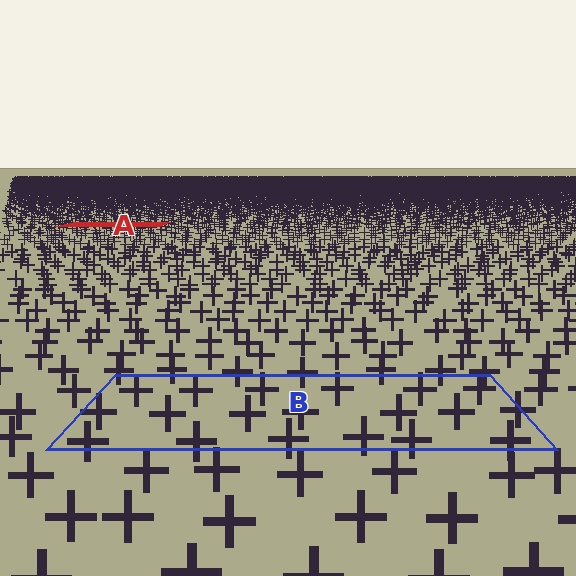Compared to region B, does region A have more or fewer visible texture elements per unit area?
Region A has more texture elements per unit area — they are packed more densely because it is farther away.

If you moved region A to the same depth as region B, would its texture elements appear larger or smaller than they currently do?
They would appear larger. At a closer depth, the same texture elements are projected at a bigger on-screen size.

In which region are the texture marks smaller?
The texture marks are smaller in region A, because it is farther away.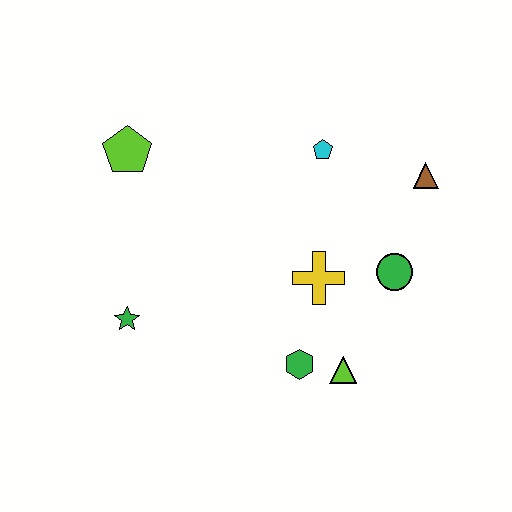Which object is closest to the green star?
The lime pentagon is closest to the green star.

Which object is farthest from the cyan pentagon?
The green star is farthest from the cyan pentagon.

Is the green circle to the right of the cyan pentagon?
Yes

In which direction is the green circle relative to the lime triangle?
The green circle is above the lime triangle.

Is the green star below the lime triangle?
No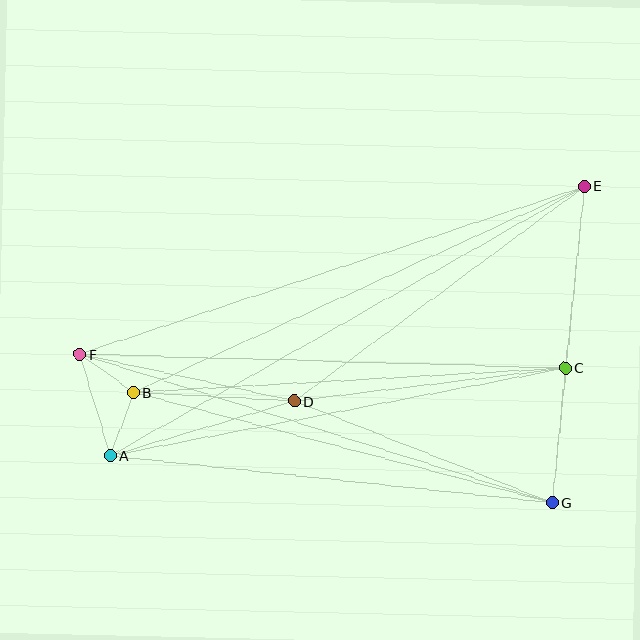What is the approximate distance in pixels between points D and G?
The distance between D and G is approximately 277 pixels.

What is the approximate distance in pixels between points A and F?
The distance between A and F is approximately 106 pixels.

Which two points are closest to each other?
Points B and F are closest to each other.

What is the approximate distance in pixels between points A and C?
The distance between A and C is approximately 463 pixels.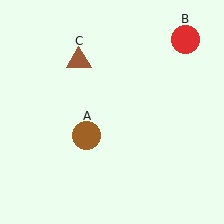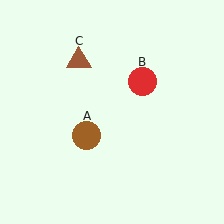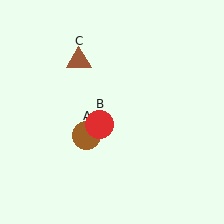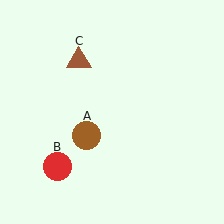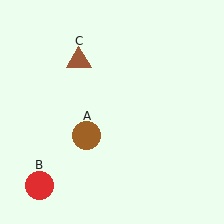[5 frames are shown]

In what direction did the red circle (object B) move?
The red circle (object B) moved down and to the left.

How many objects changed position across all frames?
1 object changed position: red circle (object B).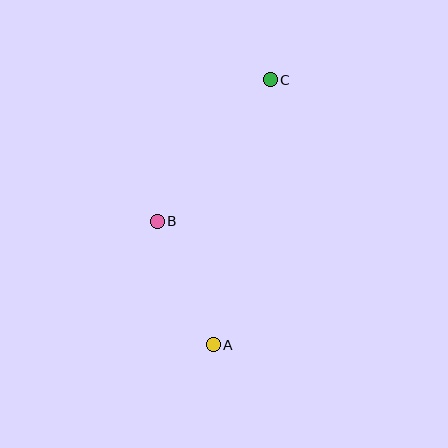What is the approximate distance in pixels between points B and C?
The distance between B and C is approximately 181 pixels.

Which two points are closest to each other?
Points A and B are closest to each other.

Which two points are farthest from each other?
Points A and C are farthest from each other.